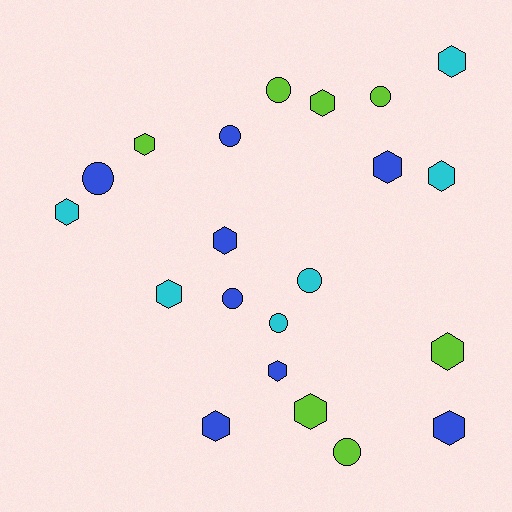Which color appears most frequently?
Blue, with 8 objects.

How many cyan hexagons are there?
There are 4 cyan hexagons.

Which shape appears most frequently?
Hexagon, with 13 objects.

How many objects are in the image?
There are 21 objects.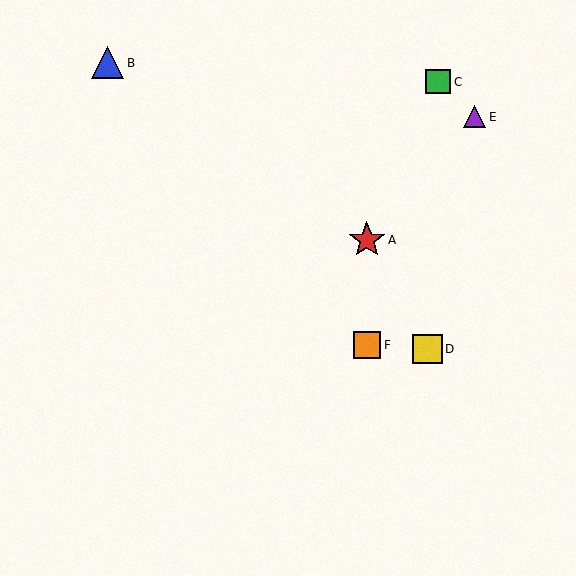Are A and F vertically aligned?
Yes, both are at x≈367.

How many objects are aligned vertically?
2 objects (A, F) are aligned vertically.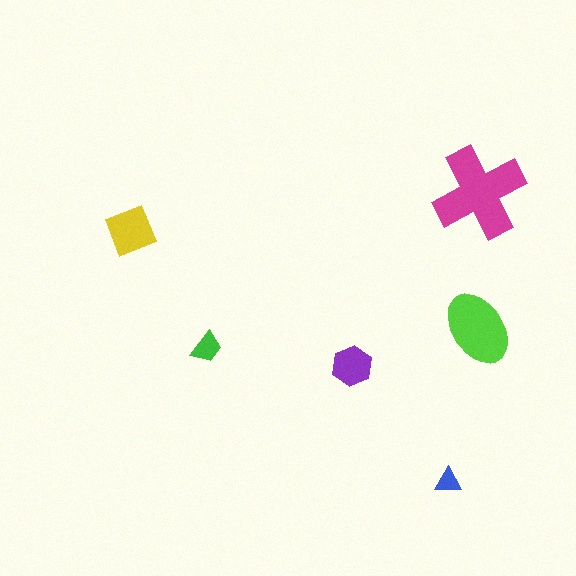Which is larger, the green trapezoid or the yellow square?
The yellow square.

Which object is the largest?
The magenta cross.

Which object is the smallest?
The blue triangle.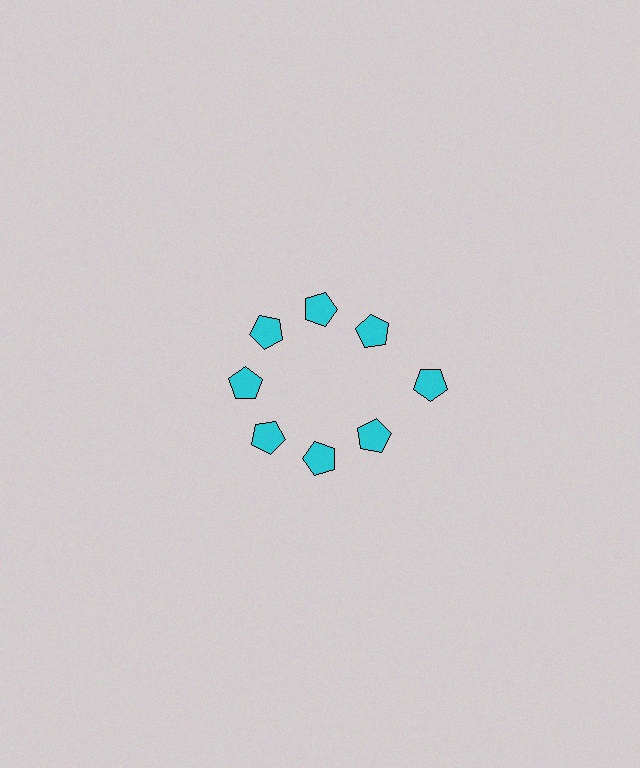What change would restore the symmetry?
The symmetry would be restored by moving it inward, back onto the ring so that all 8 pentagons sit at equal angles and equal distance from the center.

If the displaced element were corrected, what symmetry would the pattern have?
It would have 8-fold rotational symmetry — the pattern would map onto itself every 45 degrees.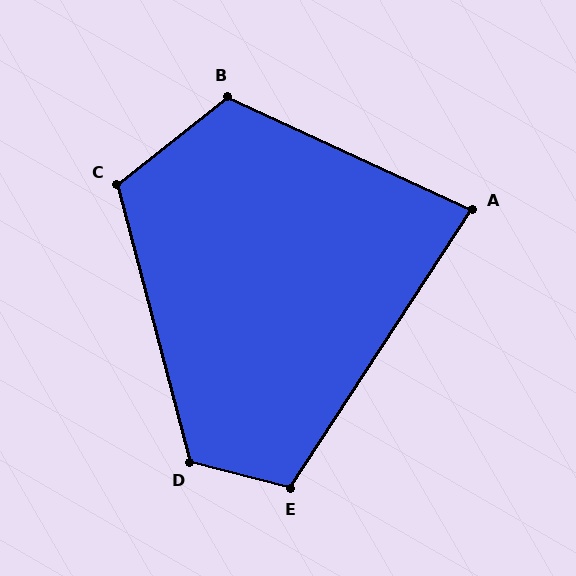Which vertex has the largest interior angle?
D, at approximately 119 degrees.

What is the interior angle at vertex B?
Approximately 117 degrees (obtuse).